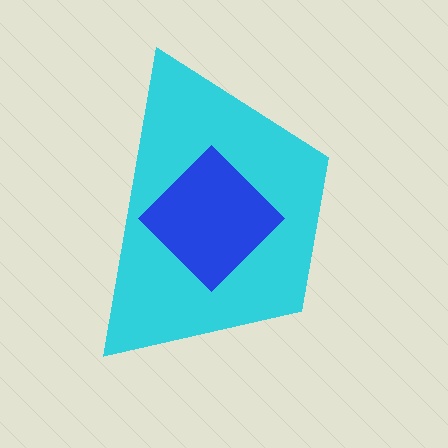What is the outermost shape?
The cyan trapezoid.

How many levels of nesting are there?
2.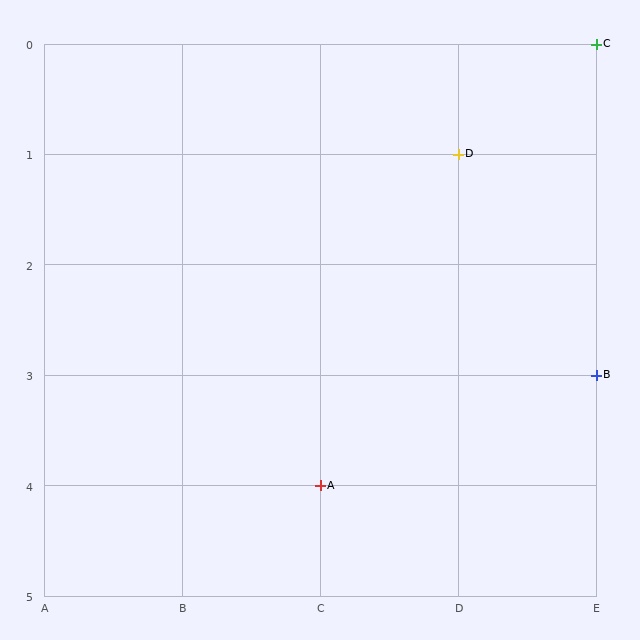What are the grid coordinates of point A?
Point A is at grid coordinates (C, 4).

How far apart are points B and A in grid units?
Points B and A are 2 columns and 1 row apart (about 2.2 grid units diagonally).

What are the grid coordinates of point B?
Point B is at grid coordinates (E, 3).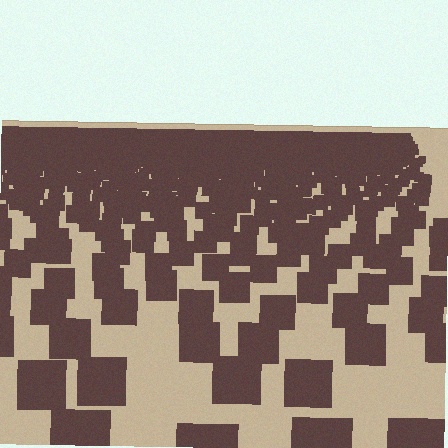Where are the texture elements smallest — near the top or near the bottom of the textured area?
Near the top.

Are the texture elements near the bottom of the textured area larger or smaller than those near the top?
Larger. Near the bottom, elements are closer to the viewer and appear at a bigger on-screen size.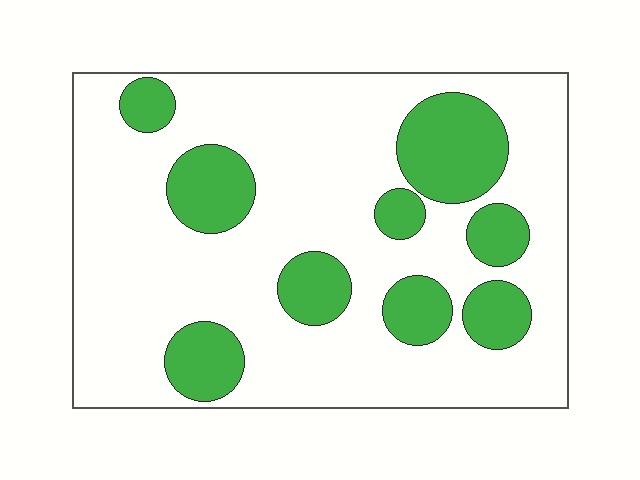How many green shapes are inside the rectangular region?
9.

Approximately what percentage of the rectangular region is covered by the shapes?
Approximately 25%.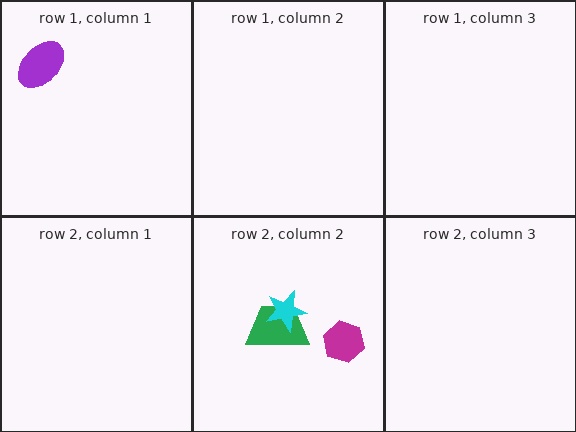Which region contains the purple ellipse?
The row 1, column 1 region.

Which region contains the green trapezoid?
The row 2, column 2 region.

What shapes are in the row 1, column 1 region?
The purple ellipse.